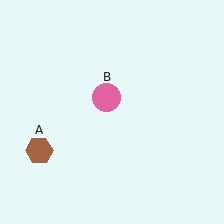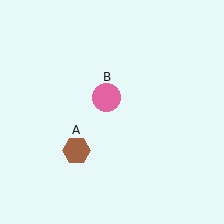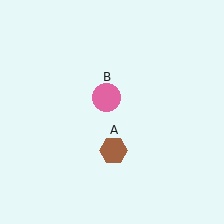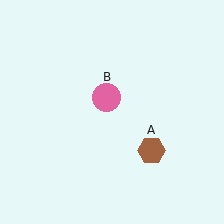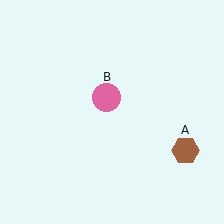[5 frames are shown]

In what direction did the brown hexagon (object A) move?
The brown hexagon (object A) moved right.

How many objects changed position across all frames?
1 object changed position: brown hexagon (object A).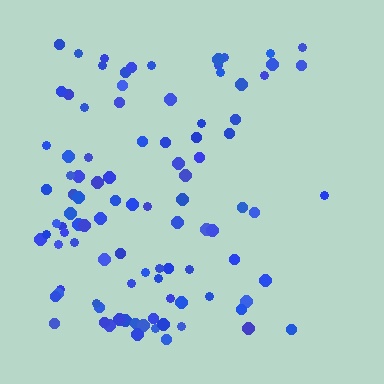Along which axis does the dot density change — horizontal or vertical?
Horizontal.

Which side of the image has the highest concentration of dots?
The left.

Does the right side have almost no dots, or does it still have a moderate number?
Still a moderate number, just noticeably fewer than the left.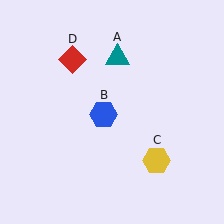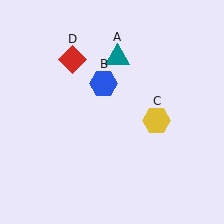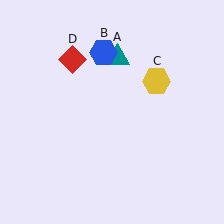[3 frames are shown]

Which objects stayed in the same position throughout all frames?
Teal triangle (object A) and red diamond (object D) remained stationary.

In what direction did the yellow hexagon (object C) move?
The yellow hexagon (object C) moved up.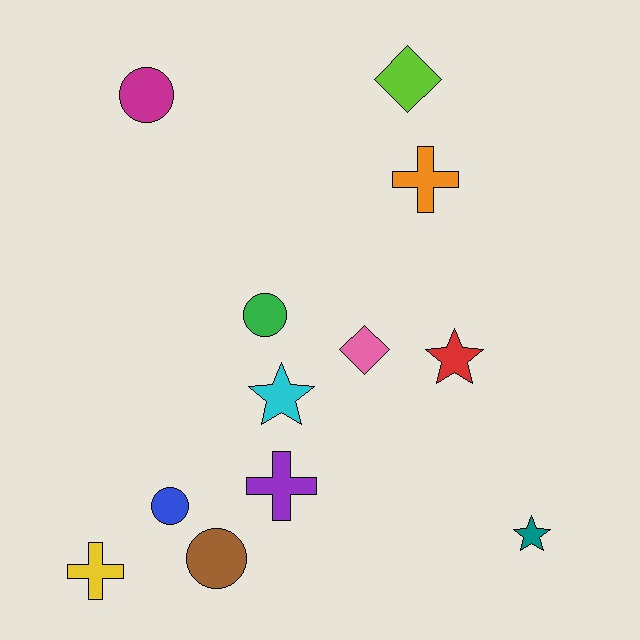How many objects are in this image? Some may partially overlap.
There are 12 objects.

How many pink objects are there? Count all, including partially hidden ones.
There is 1 pink object.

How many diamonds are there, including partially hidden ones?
There are 2 diamonds.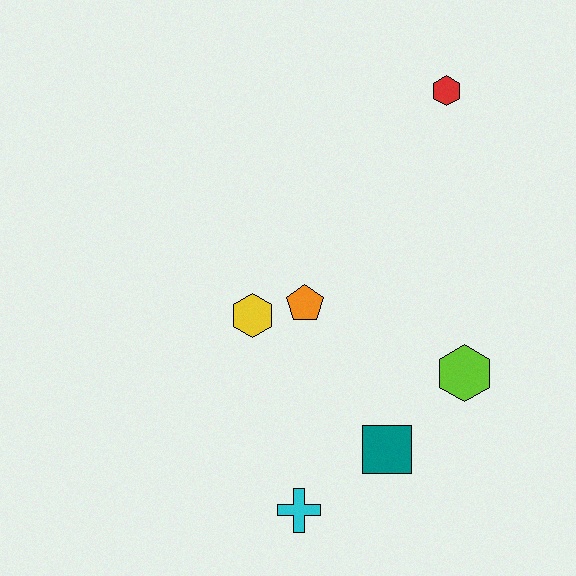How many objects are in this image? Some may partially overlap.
There are 6 objects.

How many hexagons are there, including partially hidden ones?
There are 3 hexagons.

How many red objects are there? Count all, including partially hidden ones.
There is 1 red object.